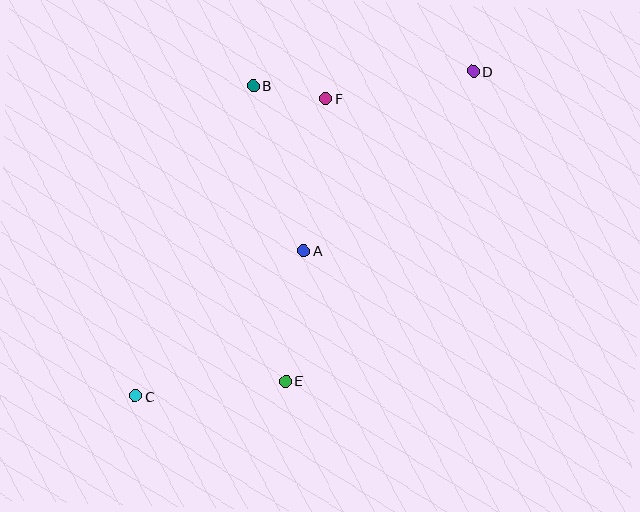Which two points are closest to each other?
Points B and F are closest to each other.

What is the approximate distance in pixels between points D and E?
The distance between D and E is approximately 362 pixels.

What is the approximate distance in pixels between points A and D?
The distance between A and D is approximately 247 pixels.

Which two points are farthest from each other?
Points C and D are farthest from each other.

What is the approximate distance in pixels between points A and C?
The distance between A and C is approximately 223 pixels.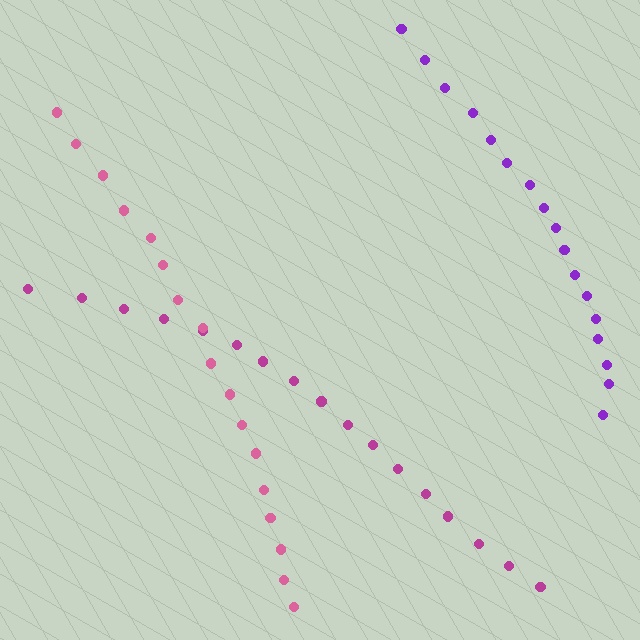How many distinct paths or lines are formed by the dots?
There are 3 distinct paths.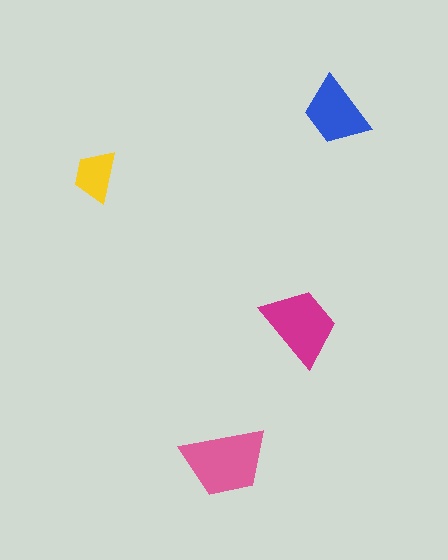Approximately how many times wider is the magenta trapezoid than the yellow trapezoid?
About 1.5 times wider.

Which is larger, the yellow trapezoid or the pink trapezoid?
The pink one.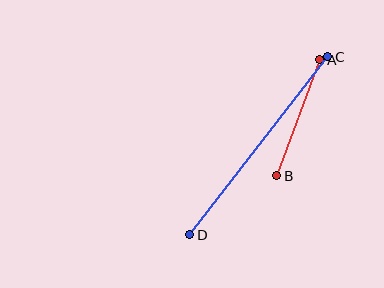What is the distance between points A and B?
The distance is approximately 124 pixels.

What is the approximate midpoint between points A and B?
The midpoint is at approximately (298, 118) pixels.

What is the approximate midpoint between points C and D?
The midpoint is at approximately (259, 146) pixels.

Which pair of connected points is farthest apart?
Points C and D are farthest apart.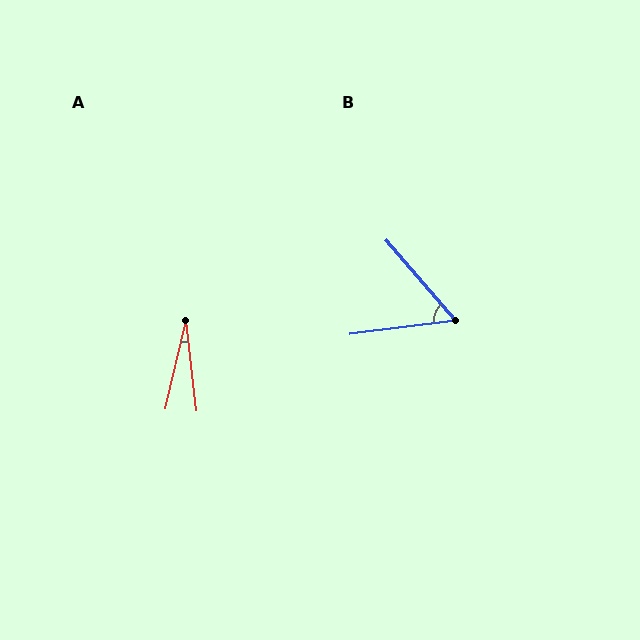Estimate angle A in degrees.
Approximately 19 degrees.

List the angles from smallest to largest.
A (19°), B (56°).